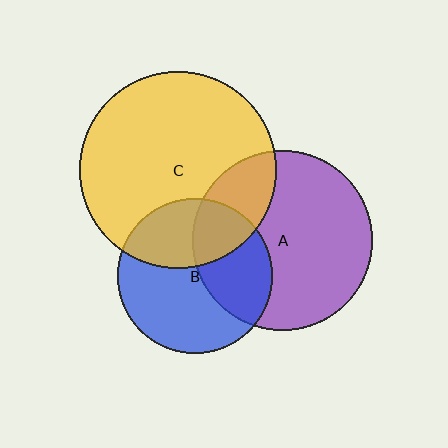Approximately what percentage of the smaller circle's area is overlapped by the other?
Approximately 25%.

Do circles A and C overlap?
Yes.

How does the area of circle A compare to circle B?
Approximately 1.3 times.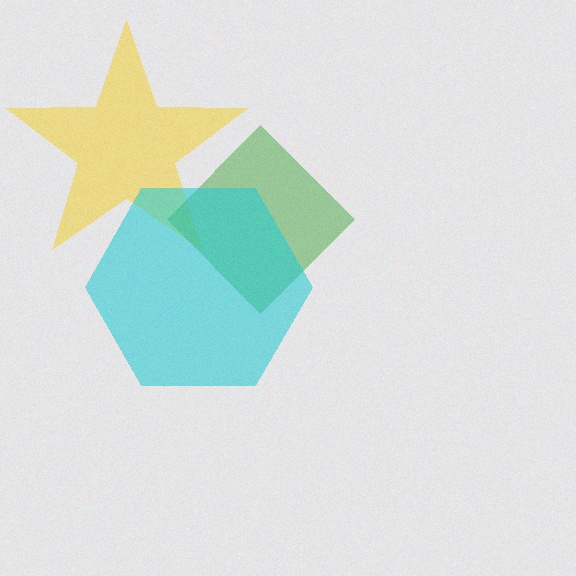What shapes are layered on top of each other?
The layered shapes are: a yellow star, a green diamond, a cyan hexagon.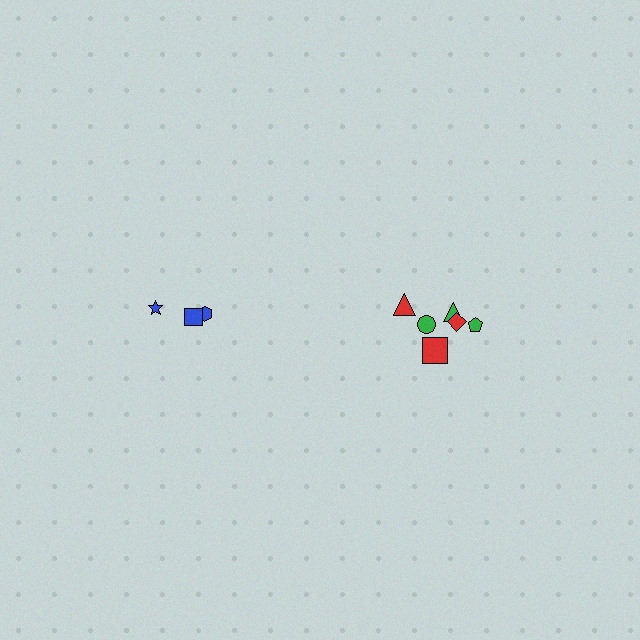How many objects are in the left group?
There are 3 objects.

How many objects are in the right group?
There are 6 objects.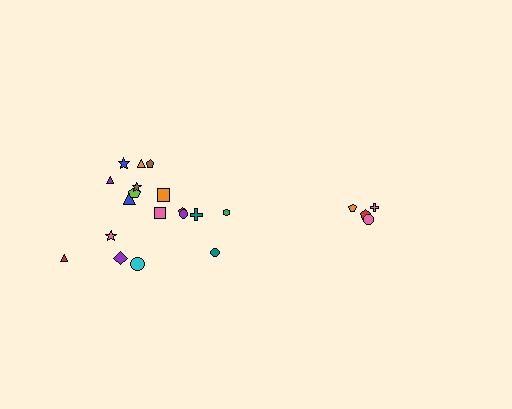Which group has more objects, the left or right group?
The left group.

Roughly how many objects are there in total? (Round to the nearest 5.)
Roughly 20 objects in total.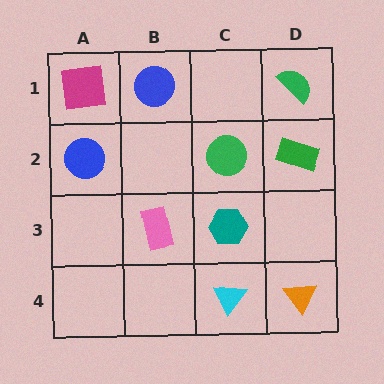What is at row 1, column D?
A green semicircle.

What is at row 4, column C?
A cyan triangle.